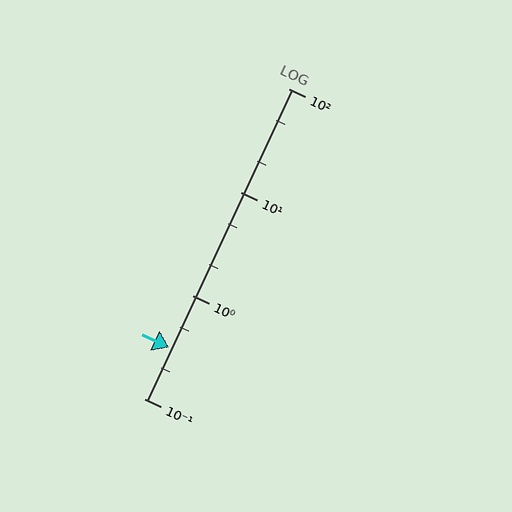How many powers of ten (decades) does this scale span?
The scale spans 3 decades, from 0.1 to 100.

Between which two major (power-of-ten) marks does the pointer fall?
The pointer is between 0.1 and 1.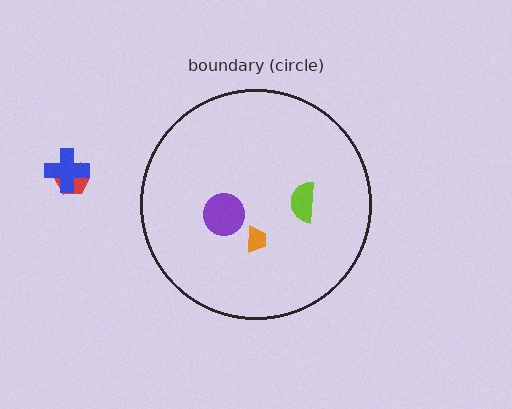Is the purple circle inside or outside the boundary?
Inside.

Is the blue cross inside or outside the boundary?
Outside.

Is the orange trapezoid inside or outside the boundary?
Inside.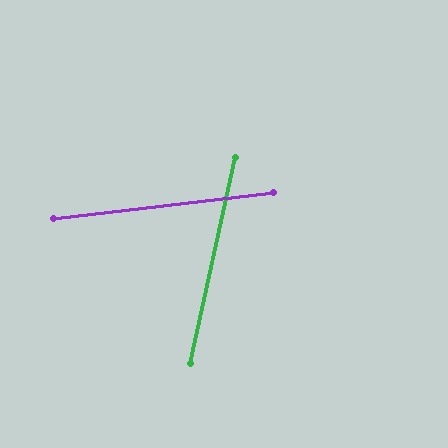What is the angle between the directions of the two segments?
Approximately 71 degrees.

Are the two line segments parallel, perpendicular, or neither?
Neither parallel nor perpendicular — they differ by about 71°.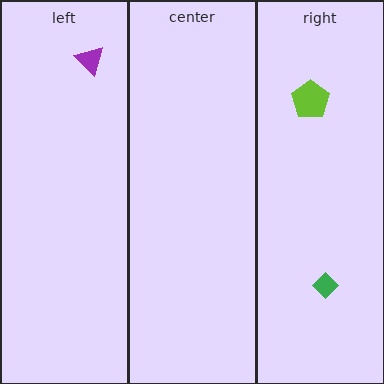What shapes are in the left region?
The purple triangle.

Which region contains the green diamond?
The right region.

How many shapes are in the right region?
2.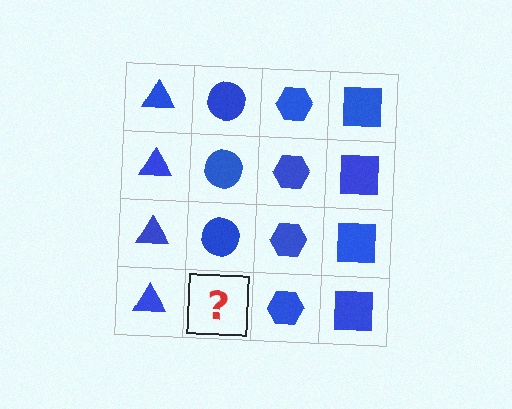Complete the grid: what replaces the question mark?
The question mark should be replaced with a blue circle.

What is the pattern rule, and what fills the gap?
The rule is that each column has a consistent shape. The gap should be filled with a blue circle.